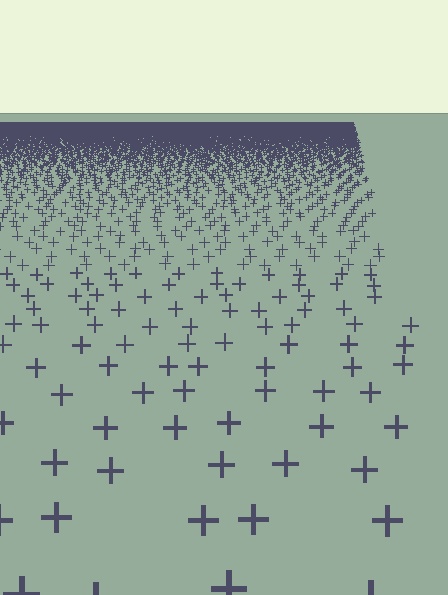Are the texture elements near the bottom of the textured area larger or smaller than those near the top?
Larger. Near the bottom, elements are closer to the viewer and appear at a bigger on-screen size.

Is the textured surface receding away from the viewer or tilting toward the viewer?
The surface is receding away from the viewer. Texture elements get smaller and denser toward the top.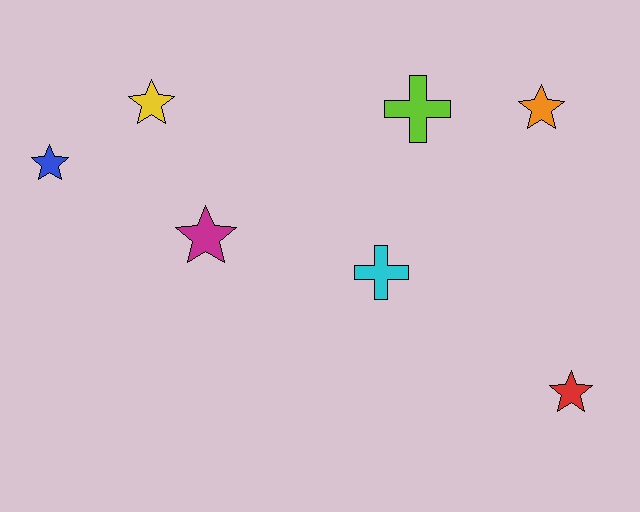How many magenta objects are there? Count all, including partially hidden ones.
There is 1 magenta object.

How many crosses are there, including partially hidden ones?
There are 2 crosses.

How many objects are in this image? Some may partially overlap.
There are 7 objects.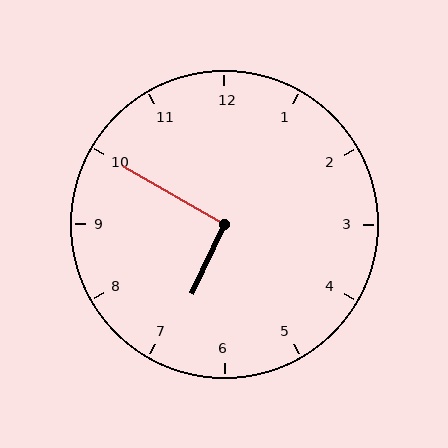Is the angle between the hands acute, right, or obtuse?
It is right.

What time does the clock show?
6:50.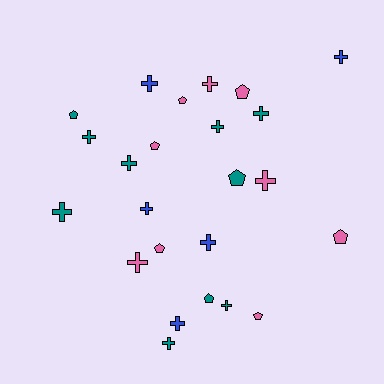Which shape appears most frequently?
Cross, with 15 objects.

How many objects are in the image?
There are 24 objects.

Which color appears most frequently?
Teal, with 10 objects.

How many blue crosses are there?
There are 5 blue crosses.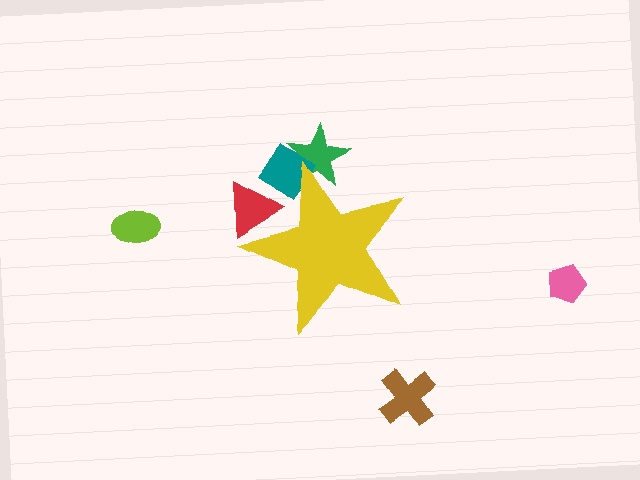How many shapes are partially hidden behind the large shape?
3 shapes are partially hidden.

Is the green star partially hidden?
Yes, the green star is partially hidden behind the yellow star.